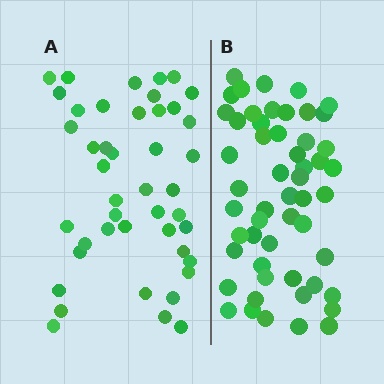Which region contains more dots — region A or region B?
Region B (the right region) has more dots.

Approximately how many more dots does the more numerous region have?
Region B has roughly 8 or so more dots than region A.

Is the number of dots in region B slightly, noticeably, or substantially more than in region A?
Region B has only slightly more — the two regions are fairly close. The ratio is roughly 1.2 to 1.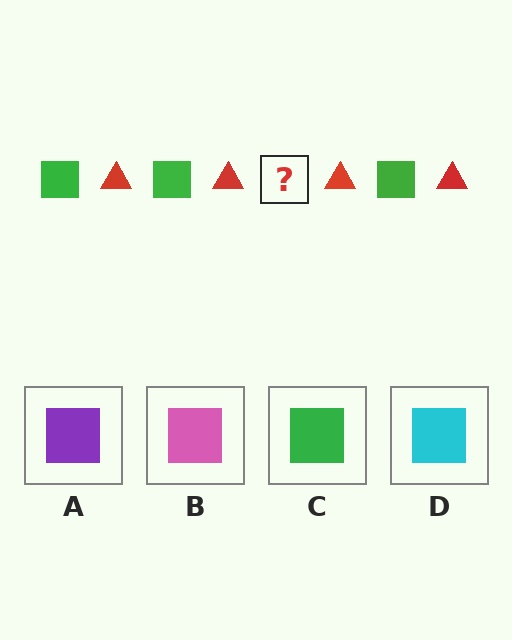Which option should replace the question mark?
Option C.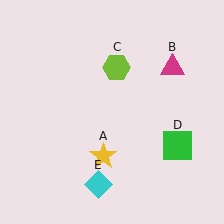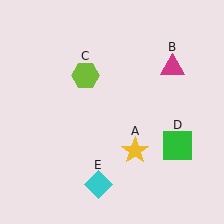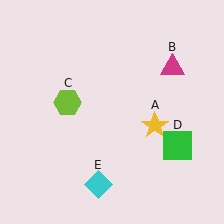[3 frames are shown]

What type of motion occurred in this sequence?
The yellow star (object A), lime hexagon (object C) rotated counterclockwise around the center of the scene.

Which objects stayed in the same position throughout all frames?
Magenta triangle (object B) and green square (object D) and cyan diamond (object E) remained stationary.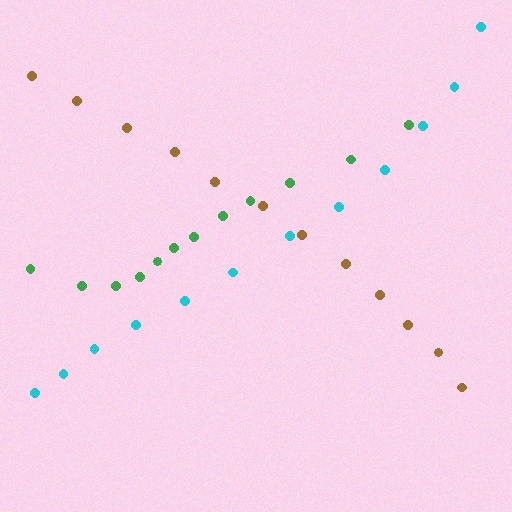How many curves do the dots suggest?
There are 3 distinct paths.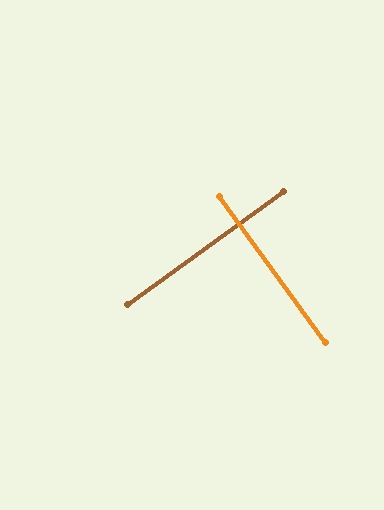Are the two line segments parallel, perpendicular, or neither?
Perpendicular — they meet at approximately 90°.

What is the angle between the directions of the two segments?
Approximately 90 degrees.